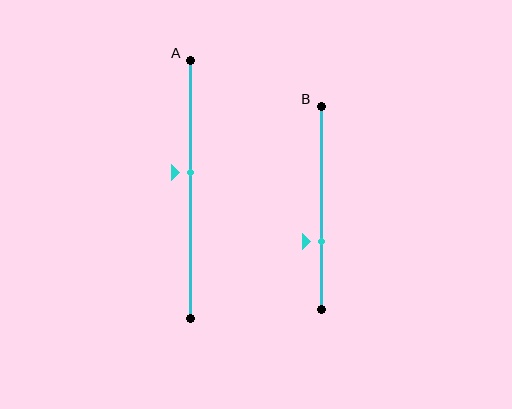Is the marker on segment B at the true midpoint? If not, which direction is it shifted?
No, the marker on segment B is shifted downward by about 17% of the segment length.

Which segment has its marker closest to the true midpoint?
Segment A has its marker closest to the true midpoint.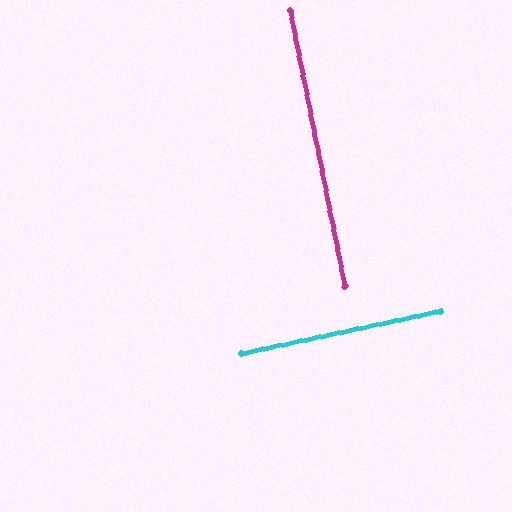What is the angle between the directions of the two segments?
Approximately 89 degrees.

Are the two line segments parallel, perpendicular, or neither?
Perpendicular — they meet at approximately 89°.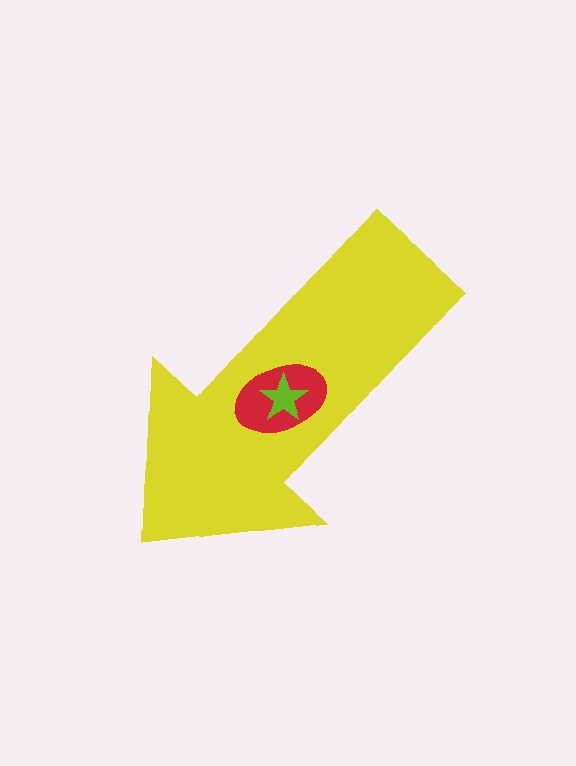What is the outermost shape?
The yellow arrow.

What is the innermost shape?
The lime star.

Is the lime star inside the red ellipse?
Yes.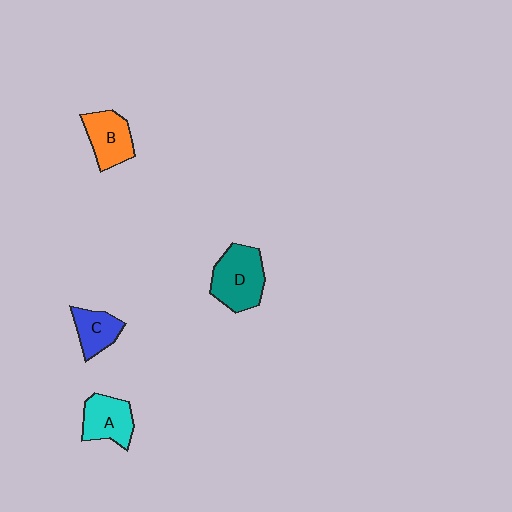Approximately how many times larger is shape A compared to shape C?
Approximately 1.3 times.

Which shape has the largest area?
Shape D (teal).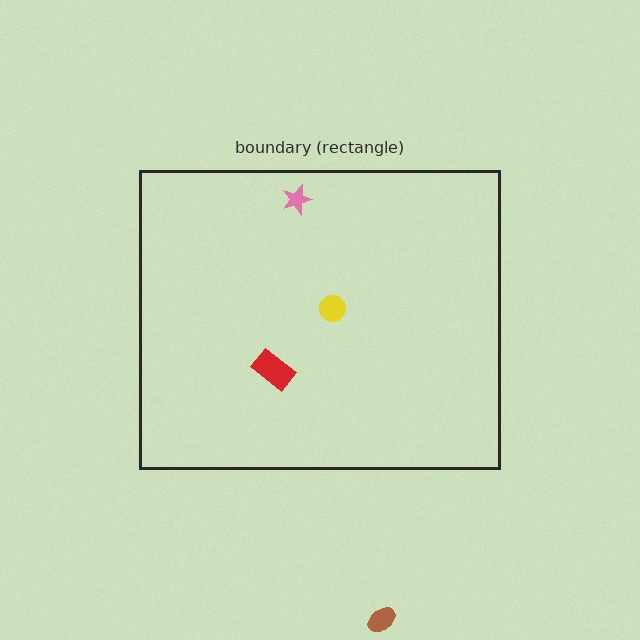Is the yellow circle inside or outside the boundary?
Inside.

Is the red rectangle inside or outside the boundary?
Inside.